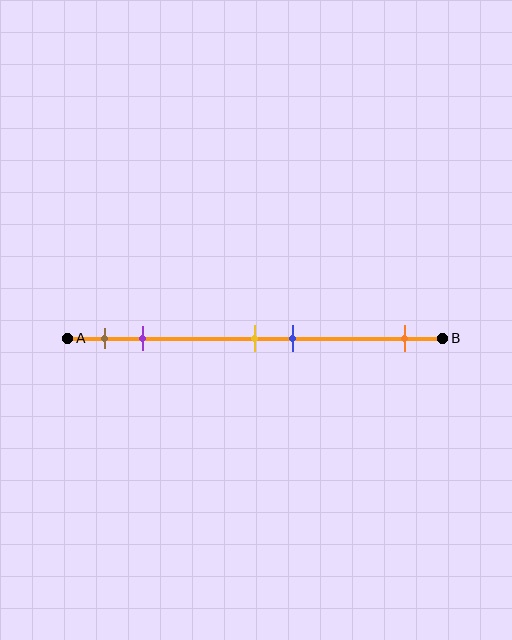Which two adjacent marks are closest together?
The yellow and blue marks are the closest adjacent pair.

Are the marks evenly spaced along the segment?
No, the marks are not evenly spaced.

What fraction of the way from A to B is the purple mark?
The purple mark is approximately 20% (0.2) of the way from A to B.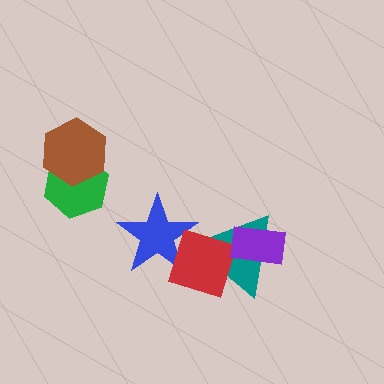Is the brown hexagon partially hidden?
No, no other shape covers it.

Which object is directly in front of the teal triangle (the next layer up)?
The red diamond is directly in front of the teal triangle.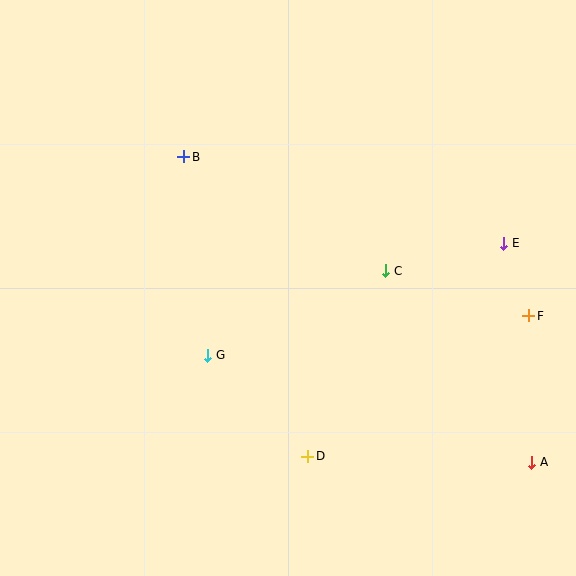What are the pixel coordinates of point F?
Point F is at (529, 316).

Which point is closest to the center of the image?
Point C at (386, 271) is closest to the center.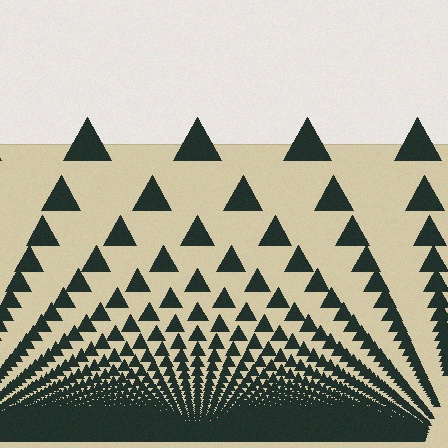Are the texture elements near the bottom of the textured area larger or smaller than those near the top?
Smaller. The gradient is inverted — elements near the bottom are smaller and denser.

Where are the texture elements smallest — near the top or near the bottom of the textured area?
Near the bottom.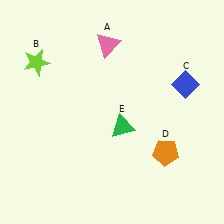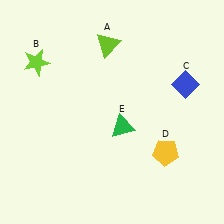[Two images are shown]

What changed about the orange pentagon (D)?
In Image 1, D is orange. In Image 2, it changed to yellow.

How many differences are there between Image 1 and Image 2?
There are 2 differences between the two images.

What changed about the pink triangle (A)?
In Image 1, A is pink. In Image 2, it changed to lime.